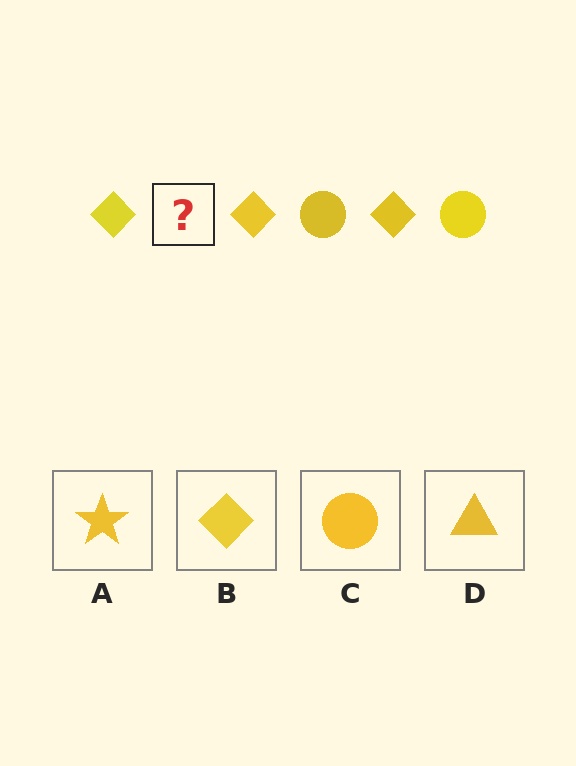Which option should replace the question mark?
Option C.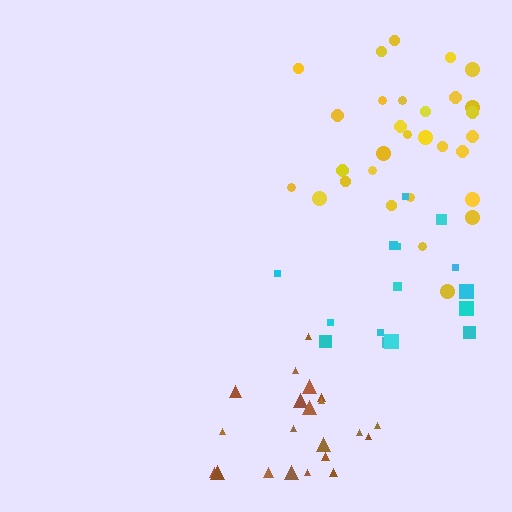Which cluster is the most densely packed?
Yellow.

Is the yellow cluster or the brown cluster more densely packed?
Yellow.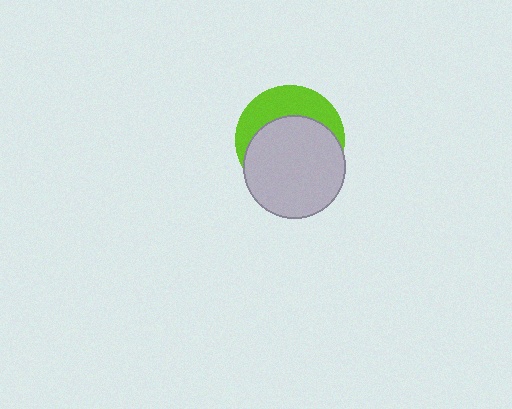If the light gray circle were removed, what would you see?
You would see the complete lime circle.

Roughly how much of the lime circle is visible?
A small part of it is visible (roughly 36%).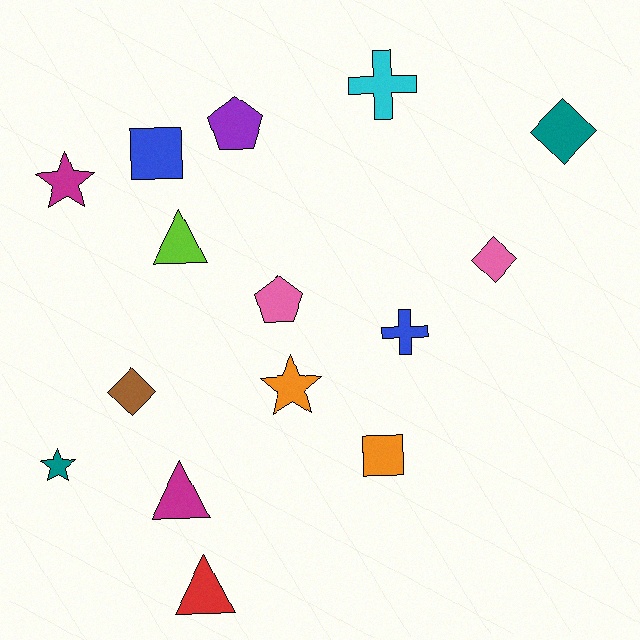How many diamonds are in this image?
There are 3 diamonds.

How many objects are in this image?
There are 15 objects.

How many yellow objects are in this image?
There are no yellow objects.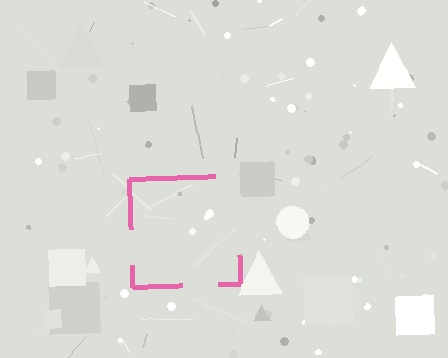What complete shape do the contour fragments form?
The contour fragments form a square.